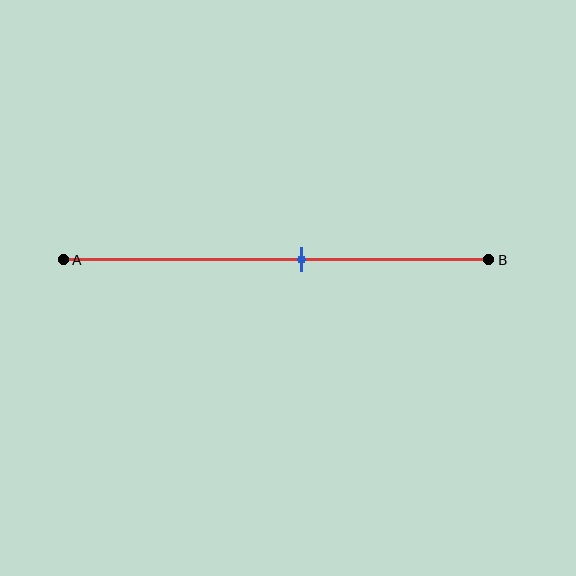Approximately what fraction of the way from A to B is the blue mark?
The blue mark is approximately 55% of the way from A to B.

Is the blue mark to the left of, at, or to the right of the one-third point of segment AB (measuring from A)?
The blue mark is to the right of the one-third point of segment AB.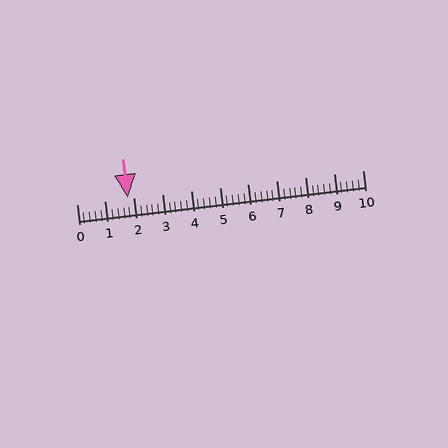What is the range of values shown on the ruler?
The ruler shows values from 0 to 10.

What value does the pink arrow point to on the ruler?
The pink arrow points to approximately 1.8.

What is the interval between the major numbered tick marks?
The major tick marks are spaced 1 units apart.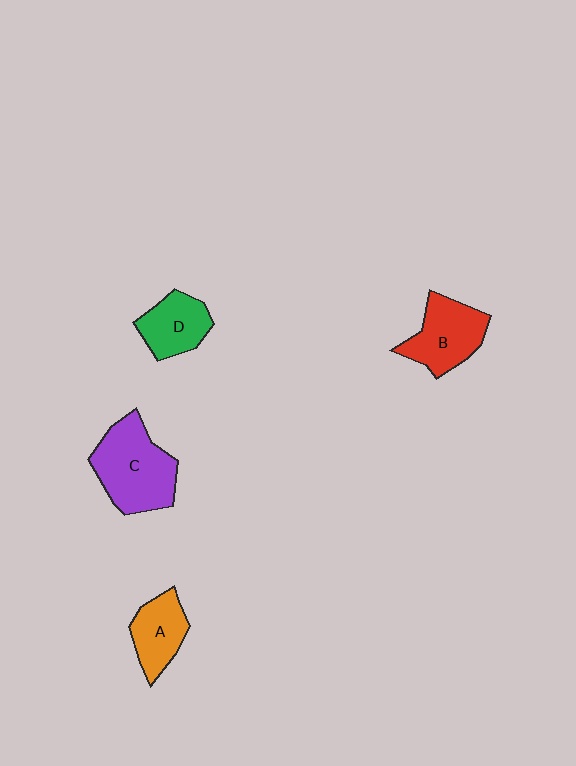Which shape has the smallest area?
Shape A (orange).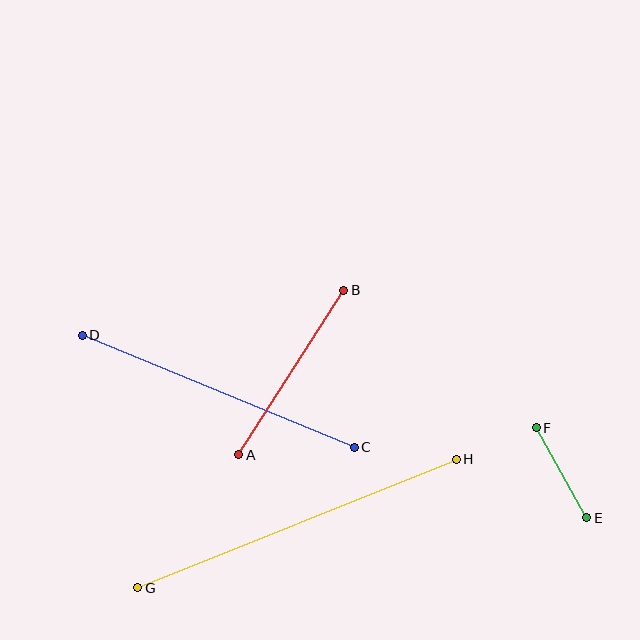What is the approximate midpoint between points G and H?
The midpoint is at approximately (297, 524) pixels.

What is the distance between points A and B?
The distance is approximately 195 pixels.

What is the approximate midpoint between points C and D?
The midpoint is at approximately (218, 391) pixels.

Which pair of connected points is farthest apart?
Points G and H are farthest apart.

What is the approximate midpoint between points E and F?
The midpoint is at approximately (562, 473) pixels.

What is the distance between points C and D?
The distance is approximately 294 pixels.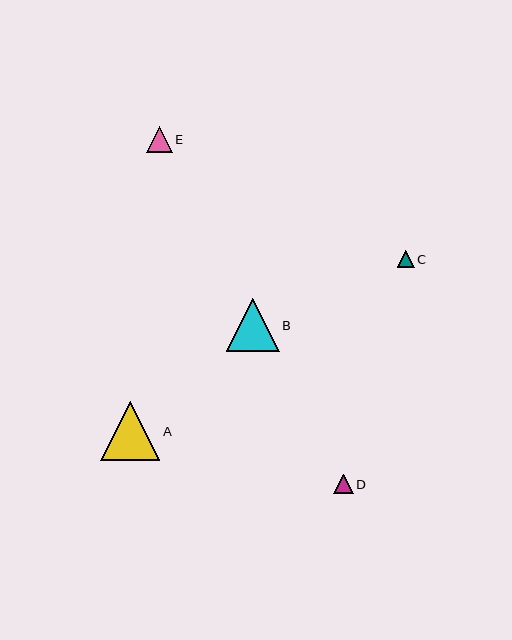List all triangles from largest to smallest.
From largest to smallest: A, B, E, D, C.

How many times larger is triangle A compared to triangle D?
Triangle A is approximately 3.0 times the size of triangle D.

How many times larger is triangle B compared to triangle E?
Triangle B is approximately 2.0 times the size of triangle E.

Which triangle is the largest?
Triangle A is the largest with a size of approximately 59 pixels.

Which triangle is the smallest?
Triangle C is the smallest with a size of approximately 17 pixels.